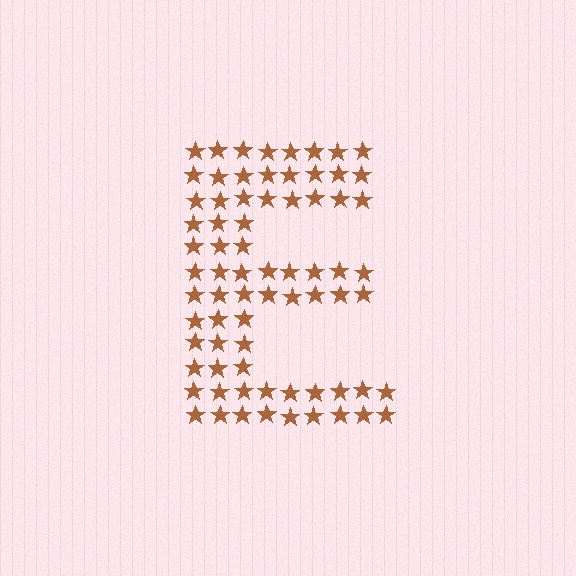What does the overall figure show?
The overall figure shows the letter E.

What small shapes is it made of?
It is made of small stars.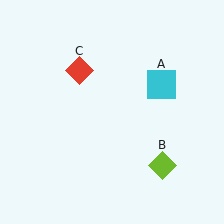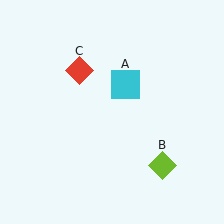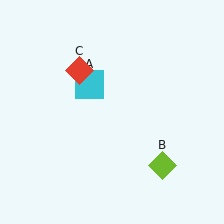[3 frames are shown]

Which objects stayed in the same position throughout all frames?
Lime diamond (object B) and red diamond (object C) remained stationary.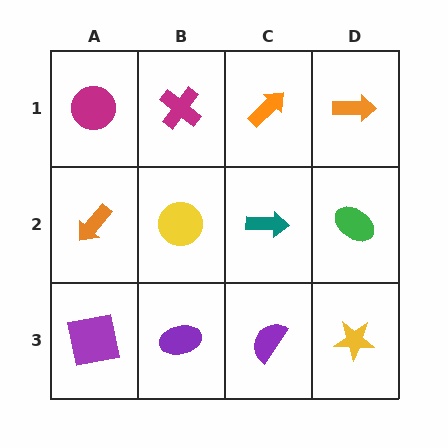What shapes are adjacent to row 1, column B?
A yellow circle (row 2, column B), a magenta circle (row 1, column A), an orange arrow (row 1, column C).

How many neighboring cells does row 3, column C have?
3.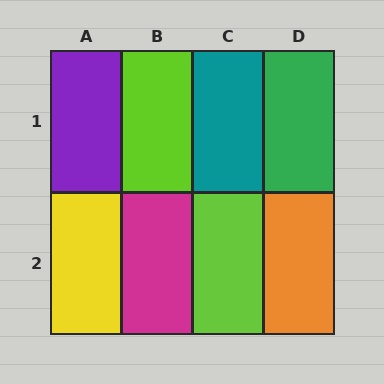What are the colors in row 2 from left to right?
Yellow, magenta, lime, orange.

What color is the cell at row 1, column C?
Teal.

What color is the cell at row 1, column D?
Green.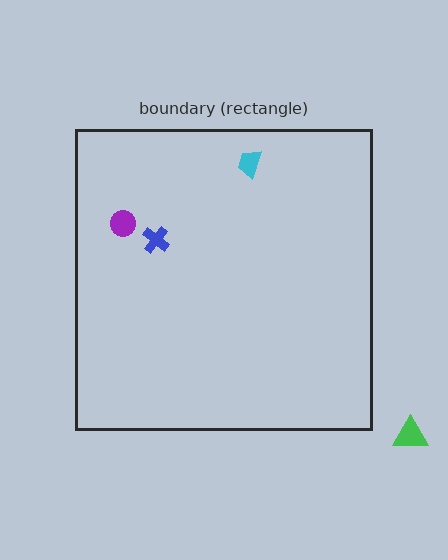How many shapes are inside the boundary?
3 inside, 1 outside.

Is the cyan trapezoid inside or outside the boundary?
Inside.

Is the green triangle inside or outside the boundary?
Outside.